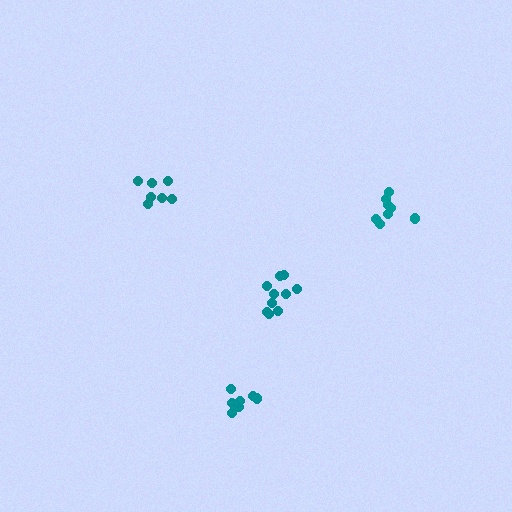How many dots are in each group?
Group 1: 7 dots, Group 2: 10 dots, Group 3: 7 dots, Group 4: 8 dots (32 total).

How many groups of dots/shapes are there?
There are 4 groups.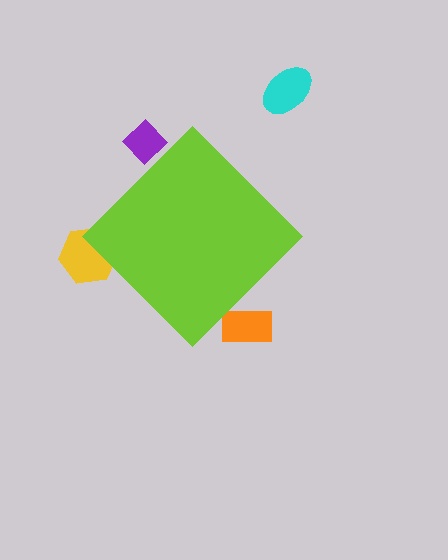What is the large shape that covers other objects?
A lime diamond.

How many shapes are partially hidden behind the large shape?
3 shapes are partially hidden.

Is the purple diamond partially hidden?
Yes, the purple diamond is partially hidden behind the lime diamond.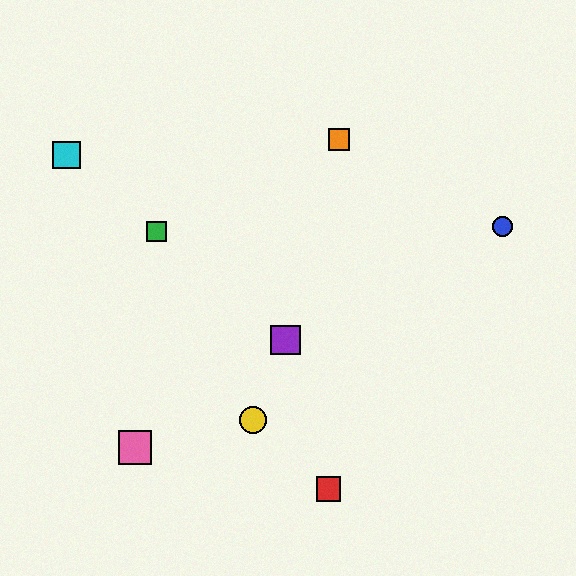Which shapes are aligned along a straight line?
The green square, the purple square, the cyan square are aligned along a straight line.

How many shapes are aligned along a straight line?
3 shapes (the green square, the purple square, the cyan square) are aligned along a straight line.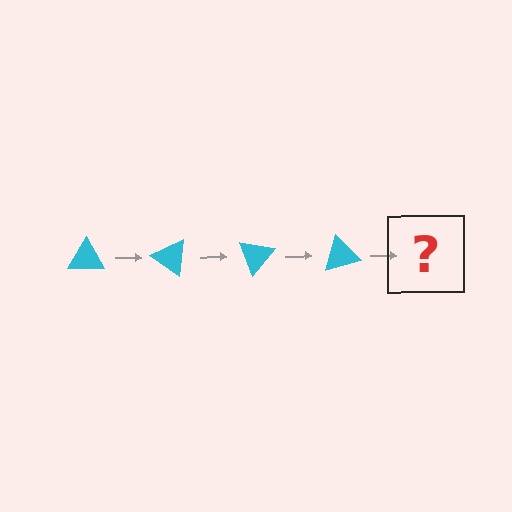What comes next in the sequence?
The next element should be a cyan triangle rotated 140 degrees.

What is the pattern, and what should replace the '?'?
The pattern is that the triangle rotates 35 degrees each step. The '?' should be a cyan triangle rotated 140 degrees.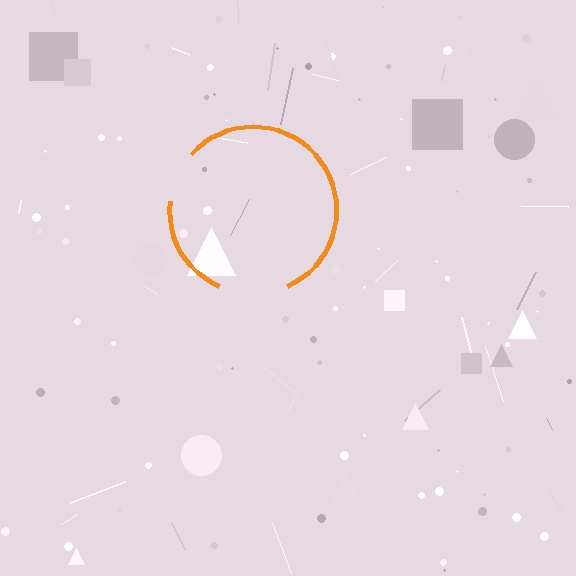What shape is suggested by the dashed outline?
The dashed outline suggests a circle.